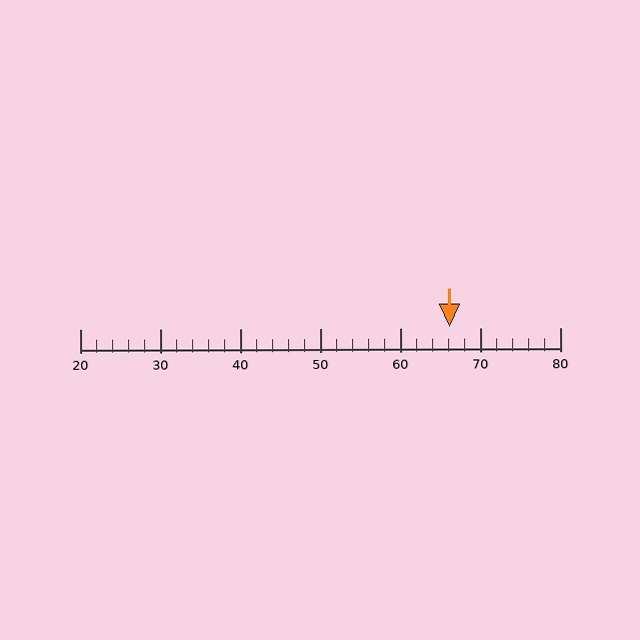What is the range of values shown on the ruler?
The ruler shows values from 20 to 80.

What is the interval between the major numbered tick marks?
The major tick marks are spaced 10 units apart.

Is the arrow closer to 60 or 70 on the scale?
The arrow is closer to 70.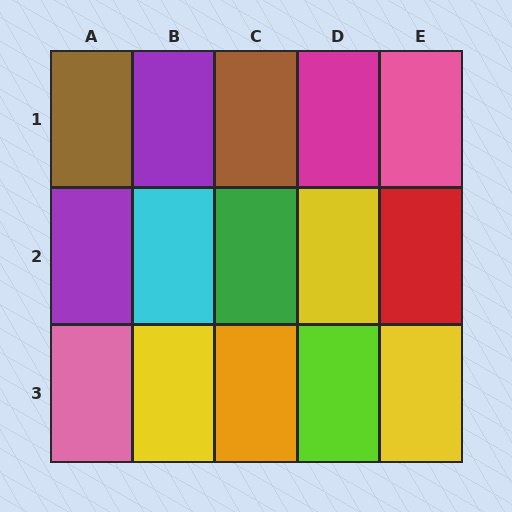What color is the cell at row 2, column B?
Cyan.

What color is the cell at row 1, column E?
Pink.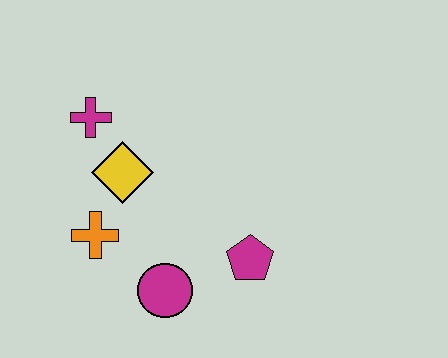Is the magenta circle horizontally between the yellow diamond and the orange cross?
No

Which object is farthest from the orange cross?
The magenta pentagon is farthest from the orange cross.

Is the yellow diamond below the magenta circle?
No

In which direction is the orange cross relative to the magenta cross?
The orange cross is below the magenta cross.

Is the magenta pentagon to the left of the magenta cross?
No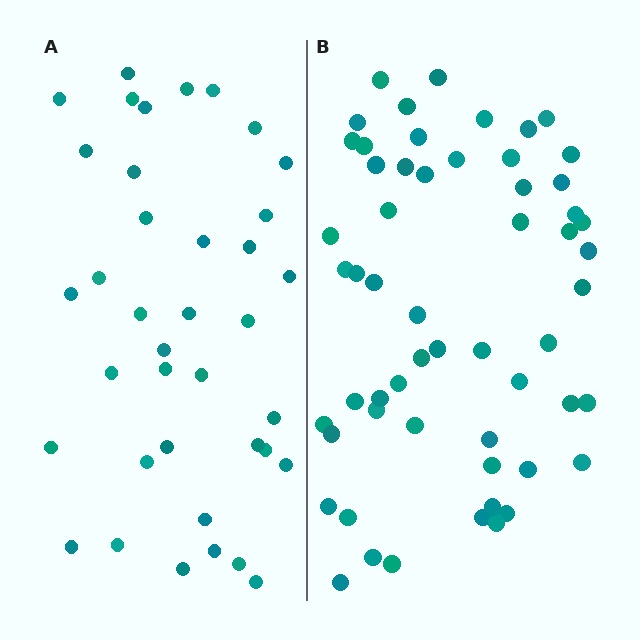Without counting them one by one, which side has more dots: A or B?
Region B (the right region) has more dots.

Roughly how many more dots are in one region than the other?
Region B has approximately 20 more dots than region A.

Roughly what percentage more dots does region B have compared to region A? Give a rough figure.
About 50% more.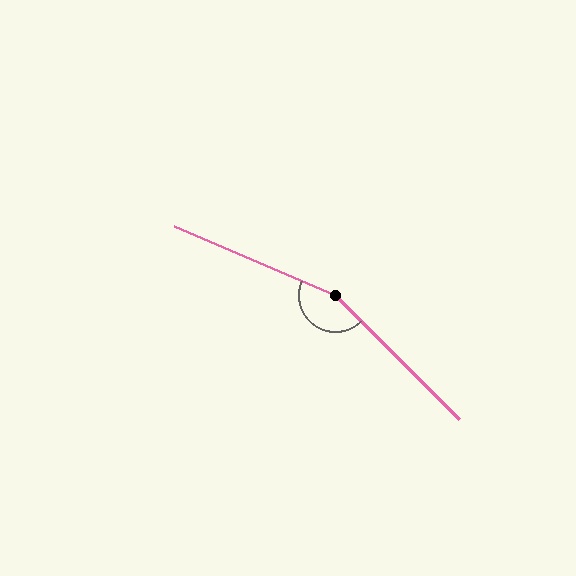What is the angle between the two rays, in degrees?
Approximately 158 degrees.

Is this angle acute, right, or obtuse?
It is obtuse.